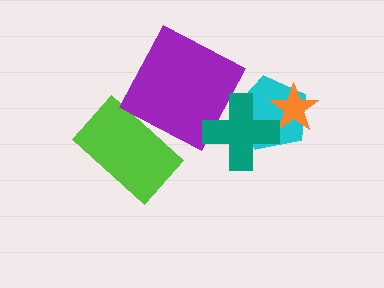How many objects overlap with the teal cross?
2 objects overlap with the teal cross.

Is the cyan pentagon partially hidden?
Yes, it is partially covered by another shape.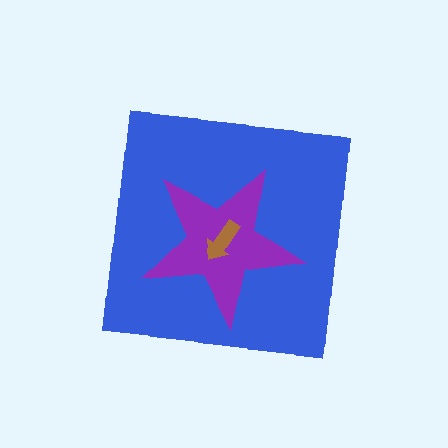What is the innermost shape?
The brown arrow.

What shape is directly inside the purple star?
The brown arrow.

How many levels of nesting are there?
3.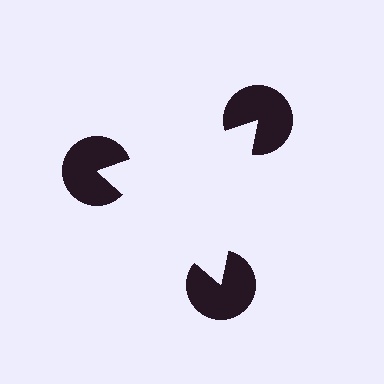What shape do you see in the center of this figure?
An illusory triangle — its edges are inferred from the aligned wedge cuts in the pac-man discs, not physically drawn.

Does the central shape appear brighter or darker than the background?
It typically appears slightly brighter than the background, even though no actual brightness change is drawn.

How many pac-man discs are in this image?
There are 3 — one at each vertex of the illusory triangle.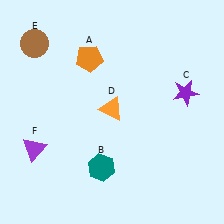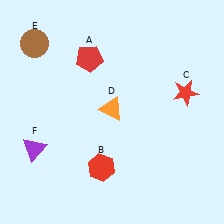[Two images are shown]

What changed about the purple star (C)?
In Image 1, C is purple. In Image 2, it changed to red.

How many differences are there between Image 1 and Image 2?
There are 3 differences between the two images.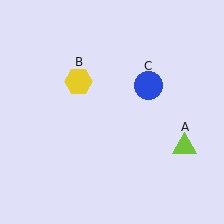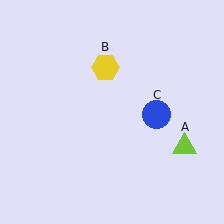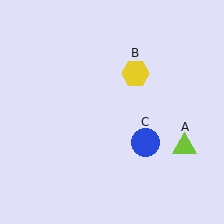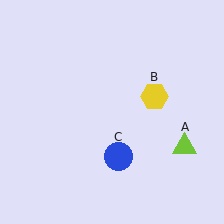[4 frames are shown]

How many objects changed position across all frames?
2 objects changed position: yellow hexagon (object B), blue circle (object C).